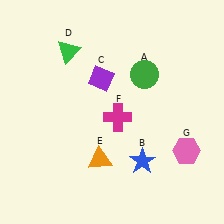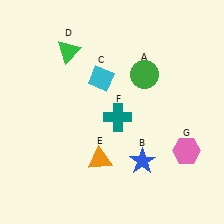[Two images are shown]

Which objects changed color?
C changed from purple to cyan. F changed from magenta to teal.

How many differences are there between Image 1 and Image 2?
There are 2 differences between the two images.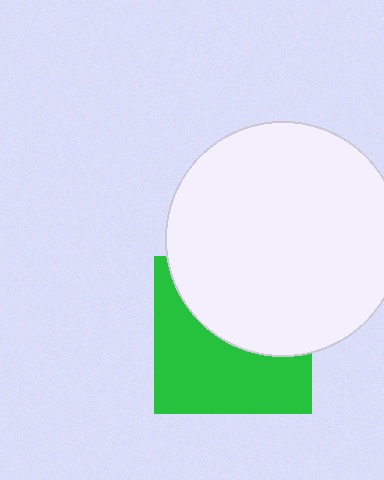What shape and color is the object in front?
The object in front is a white circle.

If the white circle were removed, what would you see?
You would see the complete green square.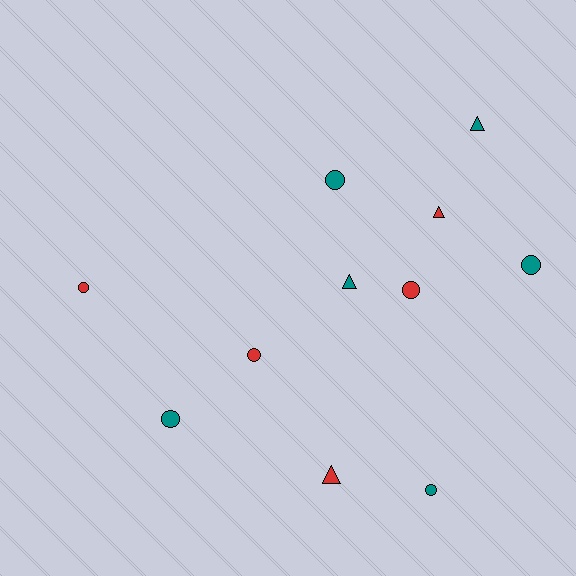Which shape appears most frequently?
Circle, with 7 objects.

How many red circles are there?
There are 3 red circles.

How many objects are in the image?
There are 11 objects.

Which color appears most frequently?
Teal, with 6 objects.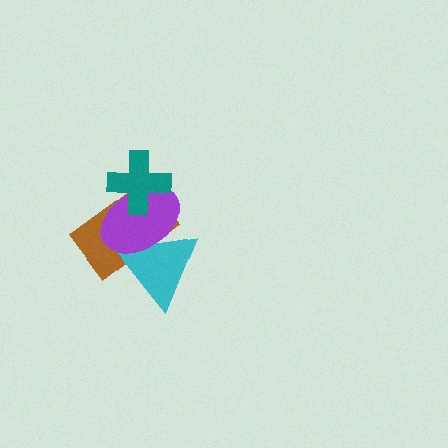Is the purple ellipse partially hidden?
Yes, it is partially covered by another shape.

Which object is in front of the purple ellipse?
The teal cross is in front of the purple ellipse.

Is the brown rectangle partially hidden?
Yes, it is partially covered by another shape.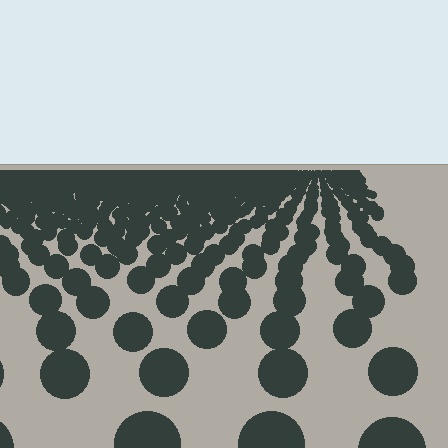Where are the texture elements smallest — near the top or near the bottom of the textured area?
Near the top.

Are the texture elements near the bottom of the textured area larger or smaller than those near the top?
Larger. Near the bottom, elements are closer to the viewer and appear at a bigger on-screen size.